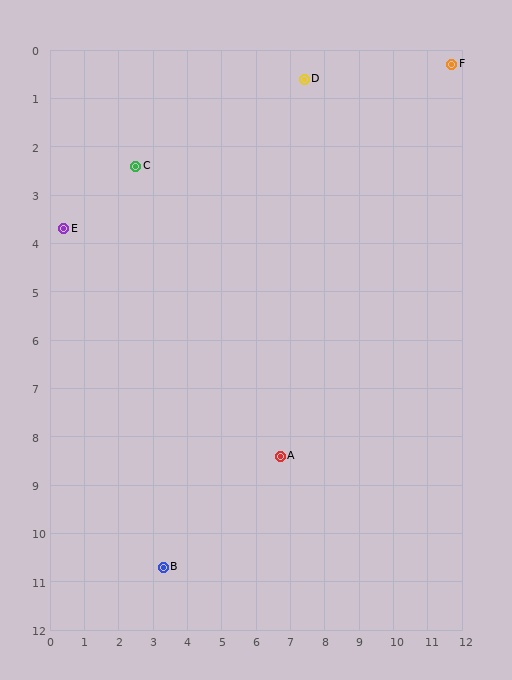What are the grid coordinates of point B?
Point B is at approximately (3.3, 10.7).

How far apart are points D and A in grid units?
Points D and A are about 7.8 grid units apart.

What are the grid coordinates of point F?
Point F is at approximately (11.7, 0.3).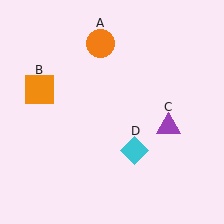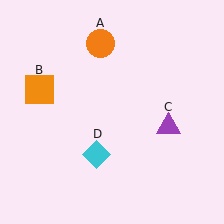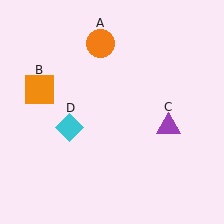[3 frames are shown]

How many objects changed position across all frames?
1 object changed position: cyan diamond (object D).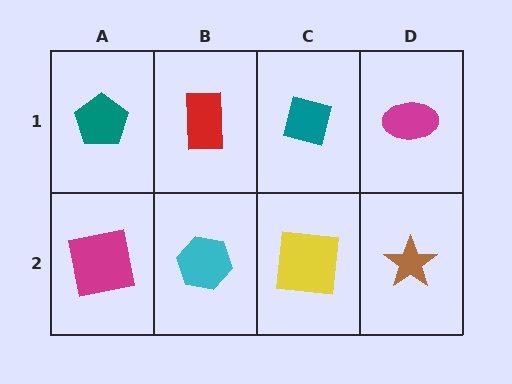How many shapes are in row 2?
4 shapes.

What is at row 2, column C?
A yellow square.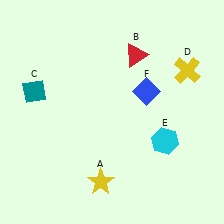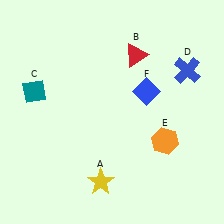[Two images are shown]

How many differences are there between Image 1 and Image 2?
There are 2 differences between the two images.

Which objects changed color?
D changed from yellow to blue. E changed from cyan to orange.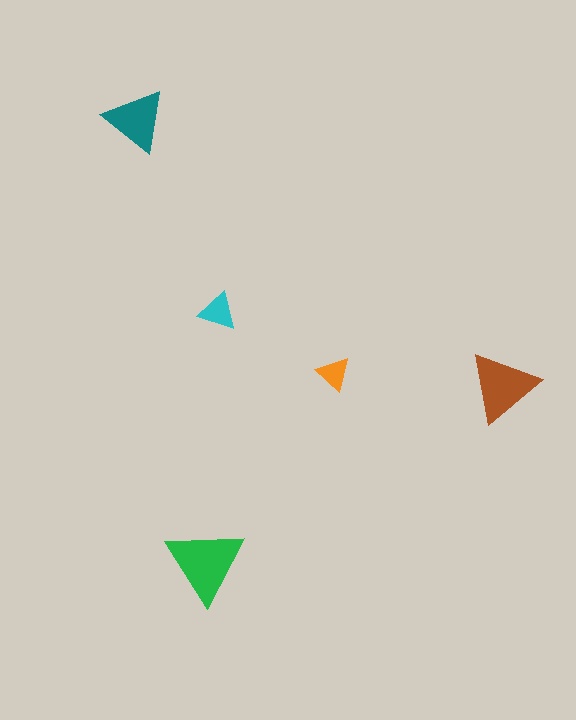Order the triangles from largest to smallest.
the green one, the brown one, the teal one, the cyan one, the orange one.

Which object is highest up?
The teal triangle is topmost.